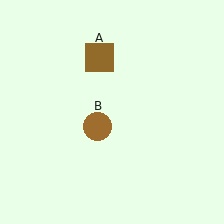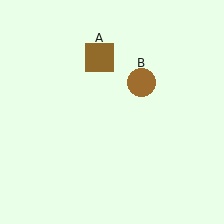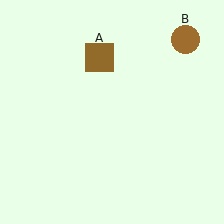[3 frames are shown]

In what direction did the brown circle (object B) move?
The brown circle (object B) moved up and to the right.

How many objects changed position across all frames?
1 object changed position: brown circle (object B).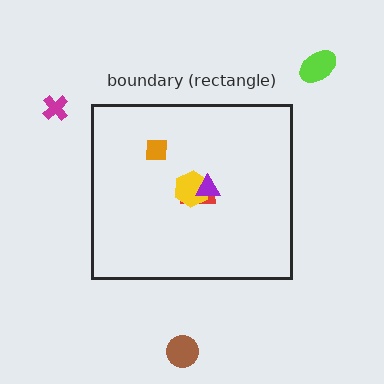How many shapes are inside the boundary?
4 inside, 3 outside.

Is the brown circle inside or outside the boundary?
Outside.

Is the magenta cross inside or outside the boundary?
Outside.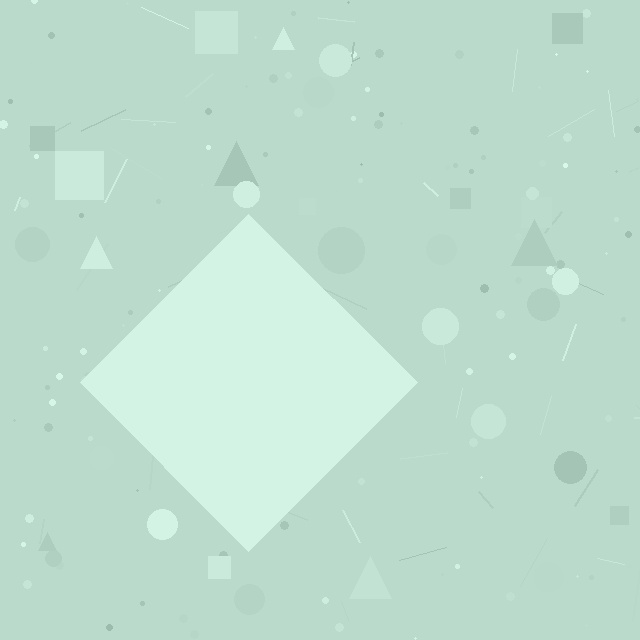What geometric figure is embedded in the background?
A diamond is embedded in the background.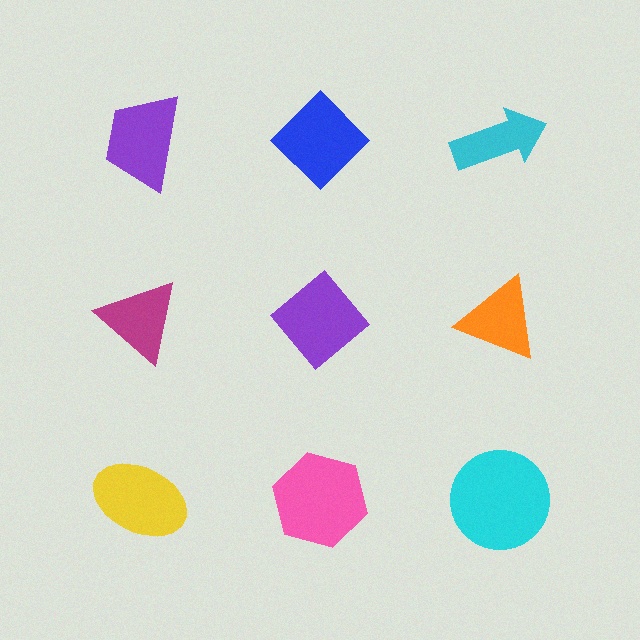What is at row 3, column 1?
A yellow ellipse.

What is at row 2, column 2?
A purple diamond.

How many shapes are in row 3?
3 shapes.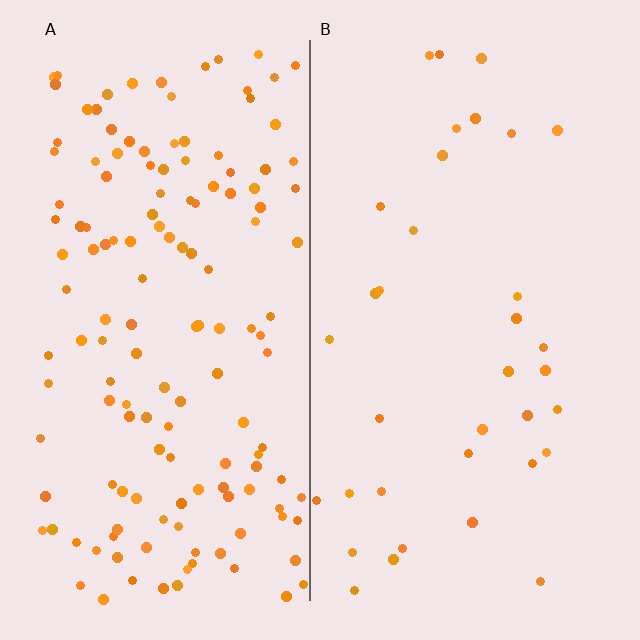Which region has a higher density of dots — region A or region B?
A (the left).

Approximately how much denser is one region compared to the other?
Approximately 4.1× — region A over region B.